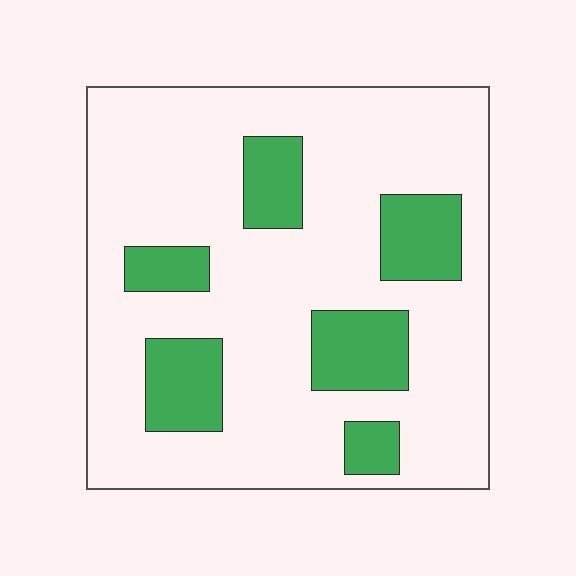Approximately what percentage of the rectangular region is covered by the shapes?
Approximately 20%.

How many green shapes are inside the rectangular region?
6.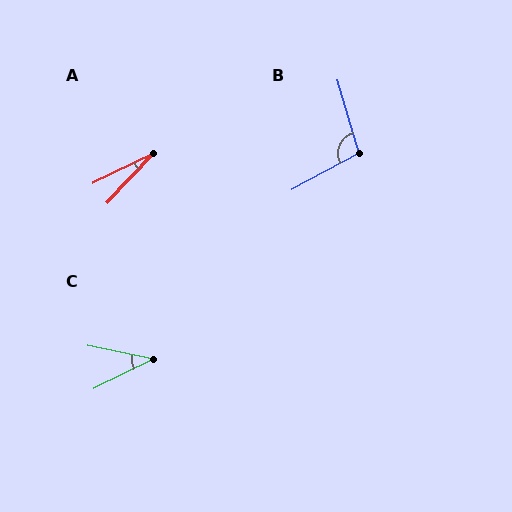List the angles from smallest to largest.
A (21°), C (38°), B (102°).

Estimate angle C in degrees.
Approximately 38 degrees.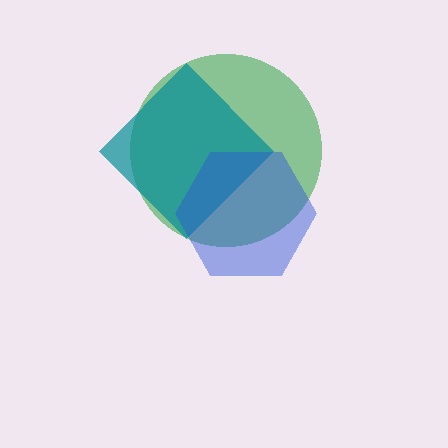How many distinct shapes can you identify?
There are 3 distinct shapes: a green circle, a teal diamond, a blue hexagon.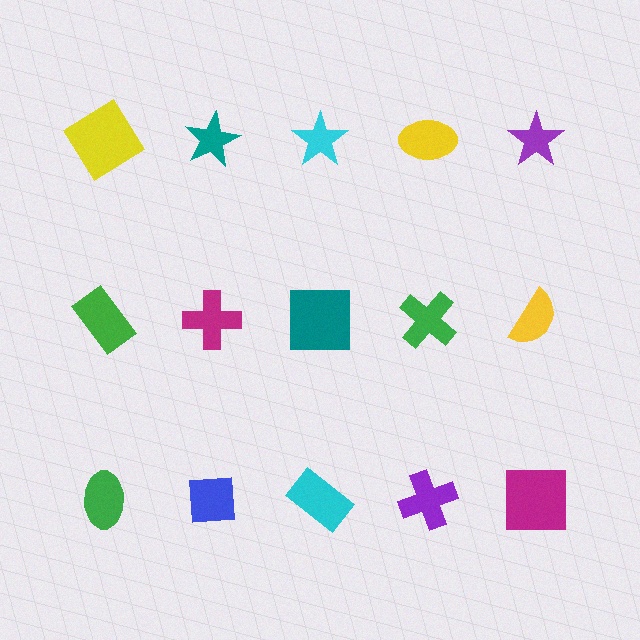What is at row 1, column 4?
A yellow ellipse.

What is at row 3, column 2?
A blue square.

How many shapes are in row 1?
5 shapes.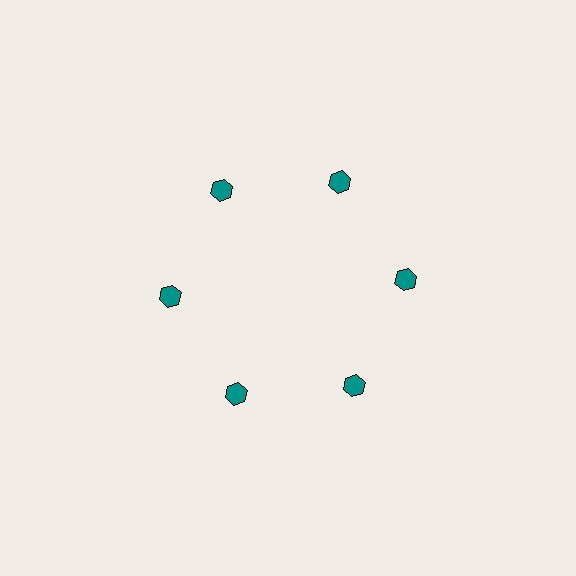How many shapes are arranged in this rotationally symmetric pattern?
There are 6 shapes, arranged in 6 groups of 1.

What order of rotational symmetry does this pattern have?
This pattern has 6-fold rotational symmetry.